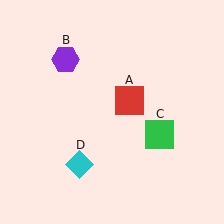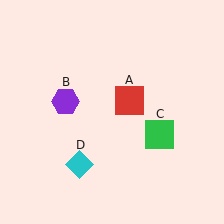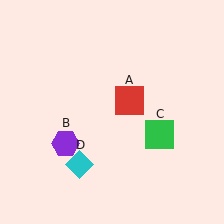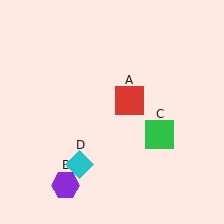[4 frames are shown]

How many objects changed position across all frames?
1 object changed position: purple hexagon (object B).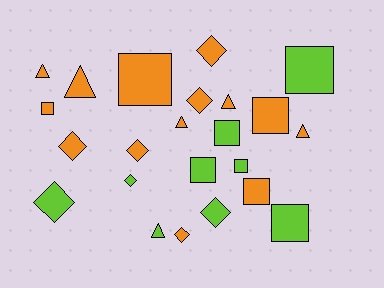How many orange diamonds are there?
There are 5 orange diamonds.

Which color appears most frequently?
Orange, with 14 objects.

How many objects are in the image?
There are 23 objects.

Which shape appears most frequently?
Square, with 9 objects.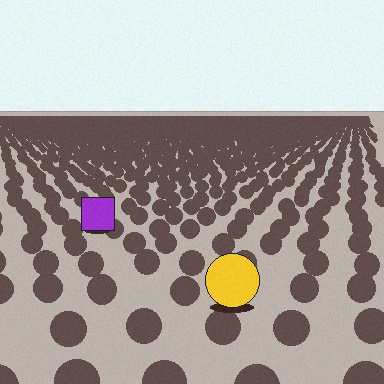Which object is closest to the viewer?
The yellow circle is closest. The texture marks near it are larger and more spread out.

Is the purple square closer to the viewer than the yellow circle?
No. The yellow circle is closer — you can tell from the texture gradient: the ground texture is coarser near it.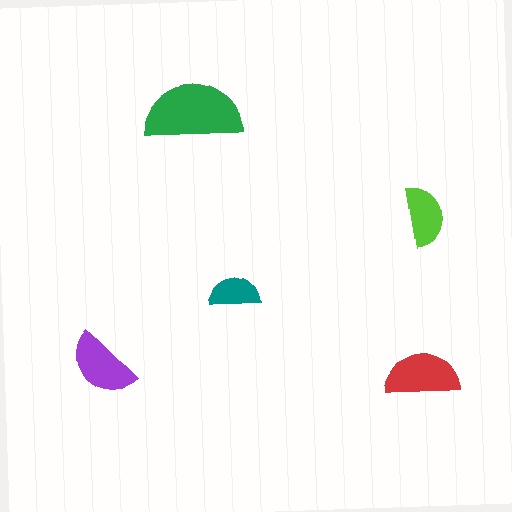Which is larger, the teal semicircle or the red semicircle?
The red one.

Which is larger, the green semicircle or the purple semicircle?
The green one.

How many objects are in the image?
There are 5 objects in the image.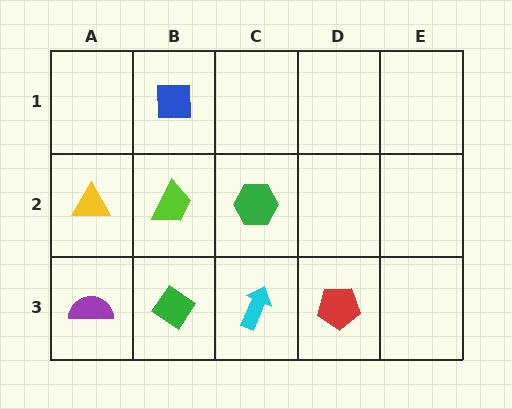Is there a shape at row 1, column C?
No, that cell is empty.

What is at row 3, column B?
A green diamond.